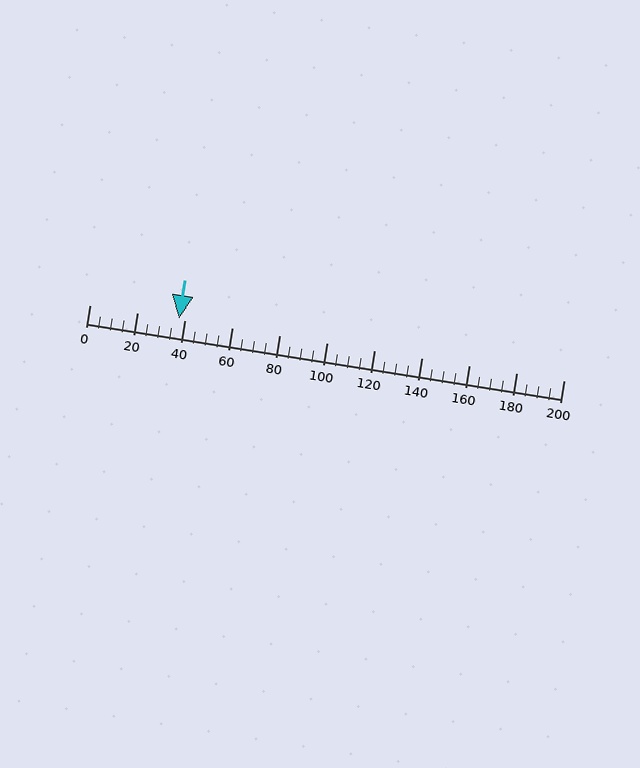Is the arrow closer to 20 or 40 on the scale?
The arrow is closer to 40.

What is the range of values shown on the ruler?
The ruler shows values from 0 to 200.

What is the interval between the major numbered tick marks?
The major tick marks are spaced 20 units apart.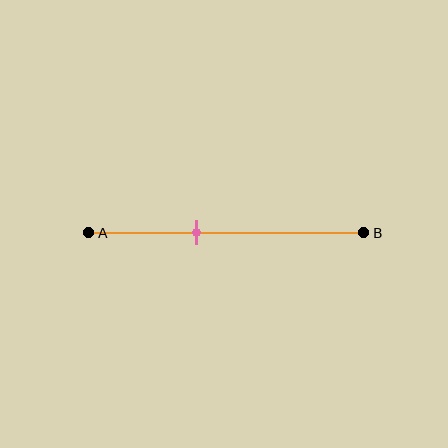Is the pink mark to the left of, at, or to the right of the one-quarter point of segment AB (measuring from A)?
The pink mark is to the right of the one-quarter point of segment AB.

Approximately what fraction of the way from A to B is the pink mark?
The pink mark is approximately 40% of the way from A to B.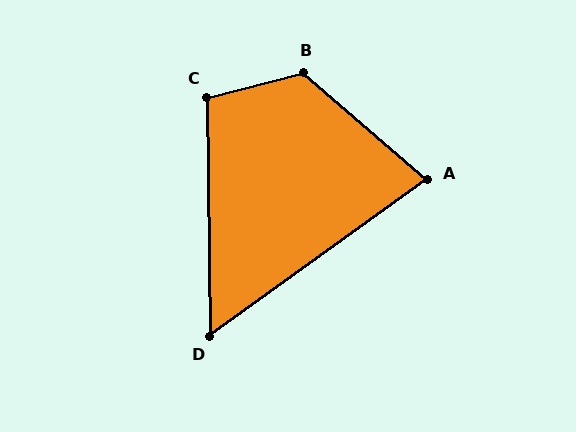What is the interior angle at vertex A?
Approximately 77 degrees (acute).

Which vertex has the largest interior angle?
B, at approximately 125 degrees.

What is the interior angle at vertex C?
Approximately 103 degrees (obtuse).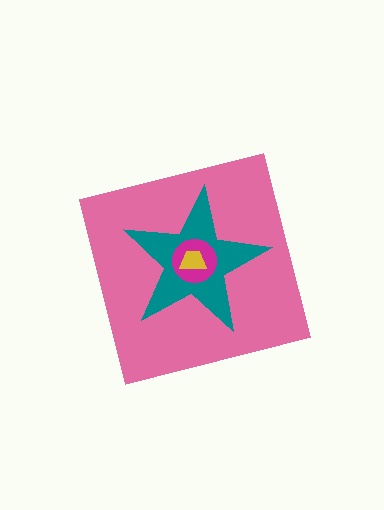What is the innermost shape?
The yellow trapezoid.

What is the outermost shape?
The pink square.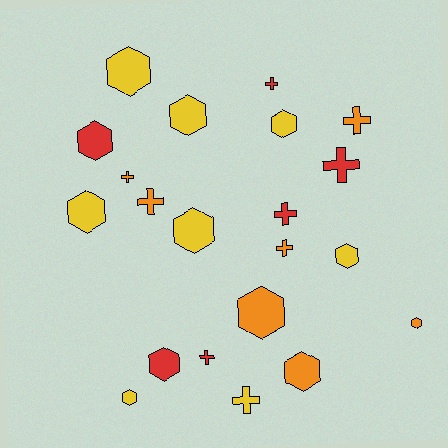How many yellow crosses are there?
There is 1 yellow cross.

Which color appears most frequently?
Yellow, with 8 objects.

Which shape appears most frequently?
Hexagon, with 12 objects.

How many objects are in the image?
There are 21 objects.